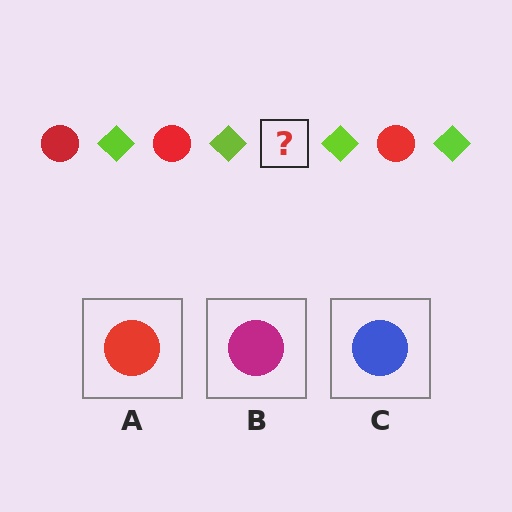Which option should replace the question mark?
Option A.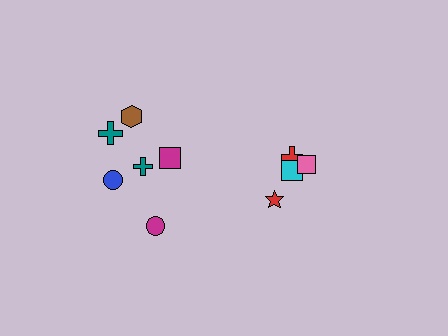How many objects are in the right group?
There are 4 objects.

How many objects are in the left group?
There are 6 objects.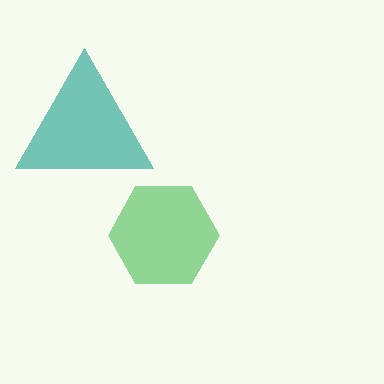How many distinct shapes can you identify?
There are 2 distinct shapes: a teal triangle, a green hexagon.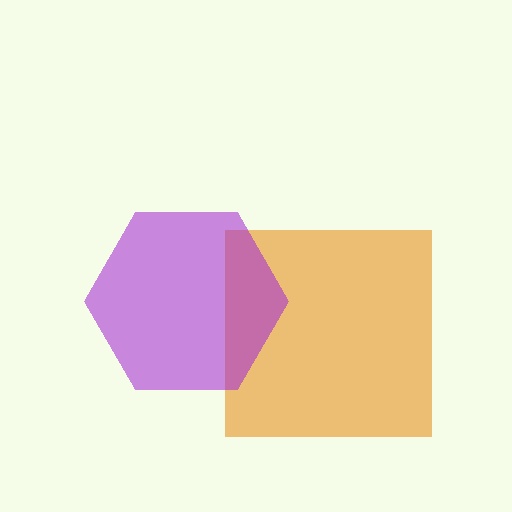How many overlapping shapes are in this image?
There are 2 overlapping shapes in the image.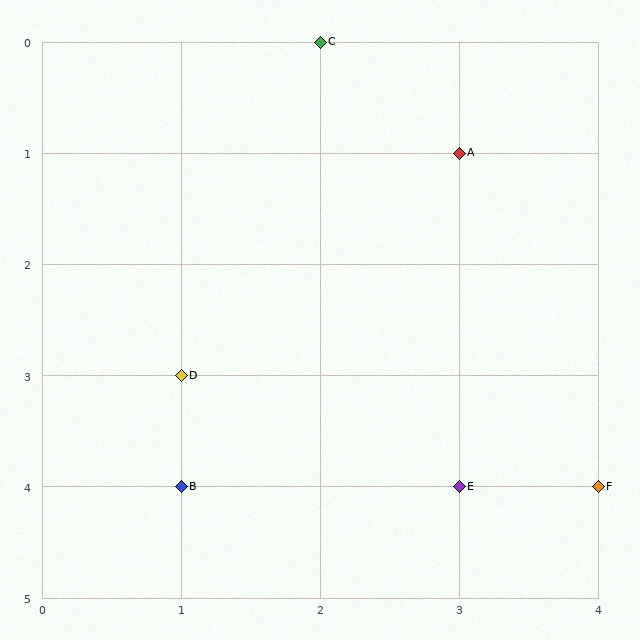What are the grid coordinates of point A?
Point A is at grid coordinates (3, 1).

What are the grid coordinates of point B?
Point B is at grid coordinates (1, 4).